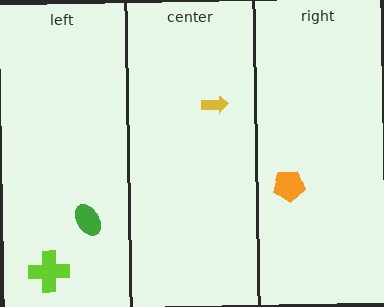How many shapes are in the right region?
1.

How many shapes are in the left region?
2.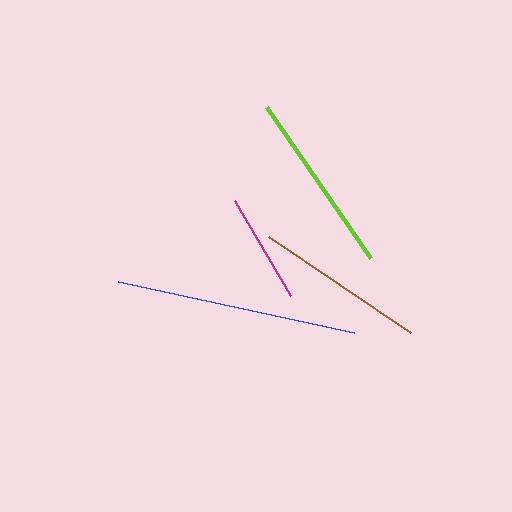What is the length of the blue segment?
The blue segment is approximately 241 pixels long.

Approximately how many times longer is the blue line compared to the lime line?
The blue line is approximately 1.3 times the length of the lime line.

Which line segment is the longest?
The blue line is the longest at approximately 241 pixels.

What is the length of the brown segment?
The brown segment is approximately 171 pixels long.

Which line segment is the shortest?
The magenta line is the shortest at approximately 111 pixels.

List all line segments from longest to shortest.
From longest to shortest: blue, lime, brown, magenta.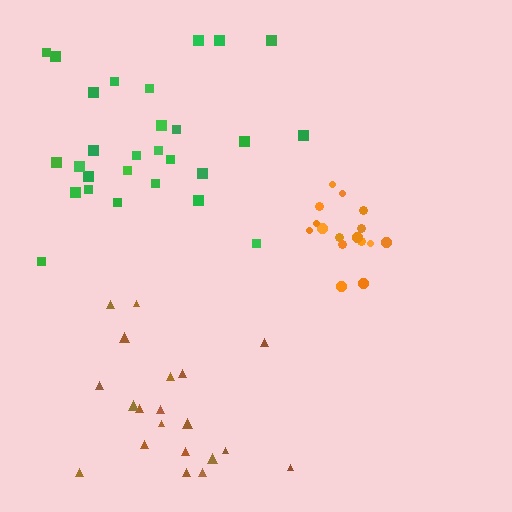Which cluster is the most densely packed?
Orange.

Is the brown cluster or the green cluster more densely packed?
Green.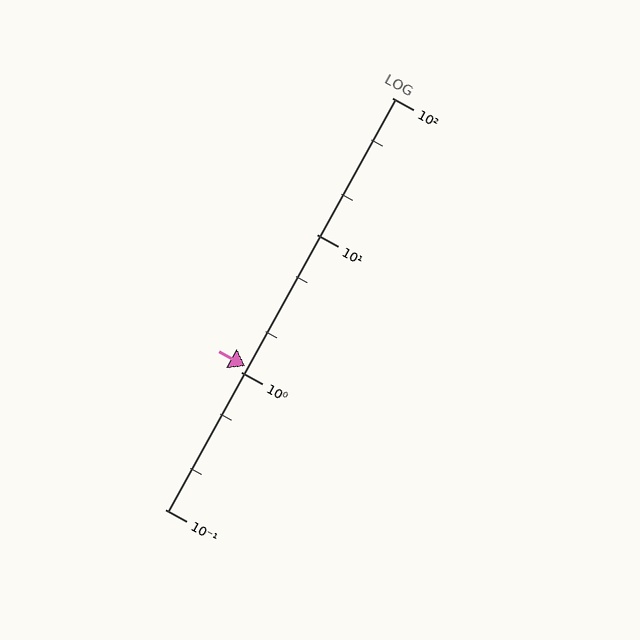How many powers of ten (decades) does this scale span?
The scale spans 3 decades, from 0.1 to 100.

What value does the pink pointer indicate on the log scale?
The pointer indicates approximately 1.1.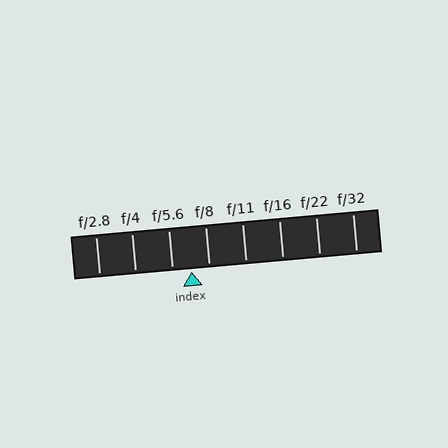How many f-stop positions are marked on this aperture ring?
There are 8 f-stop positions marked.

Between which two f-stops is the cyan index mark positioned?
The index mark is between f/5.6 and f/8.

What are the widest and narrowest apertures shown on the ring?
The widest aperture shown is f/2.8 and the narrowest is f/32.